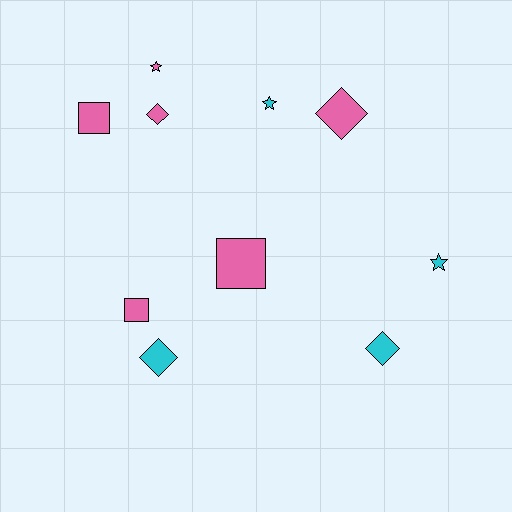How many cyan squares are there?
There are no cyan squares.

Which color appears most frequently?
Pink, with 6 objects.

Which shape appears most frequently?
Diamond, with 4 objects.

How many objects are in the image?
There are 10 objects.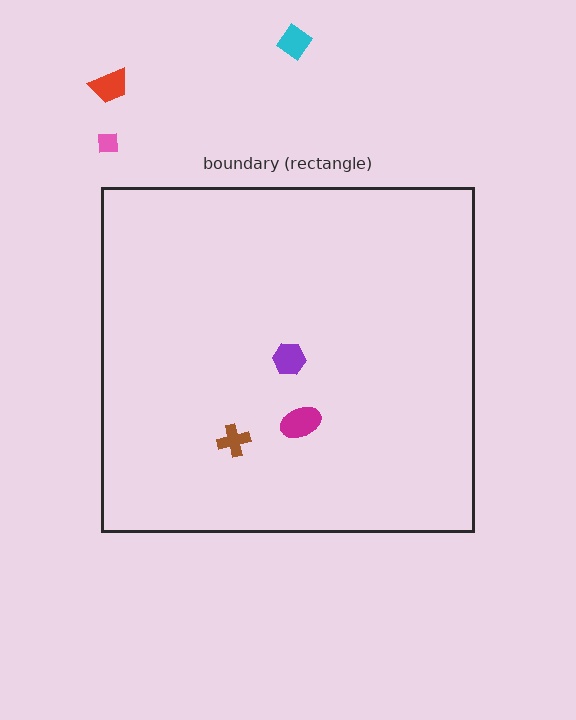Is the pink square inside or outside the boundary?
Outside.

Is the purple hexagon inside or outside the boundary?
Inside.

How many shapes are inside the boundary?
3 inside, 3 outside.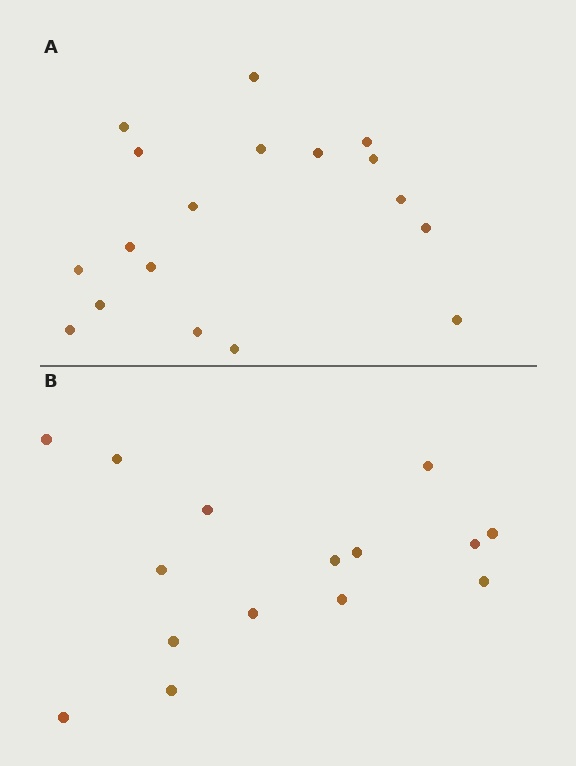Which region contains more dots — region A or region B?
Region A (the top region) has more dots.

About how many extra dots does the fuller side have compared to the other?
Region A has just a few more — roughly 2 or 3 more dots than region B.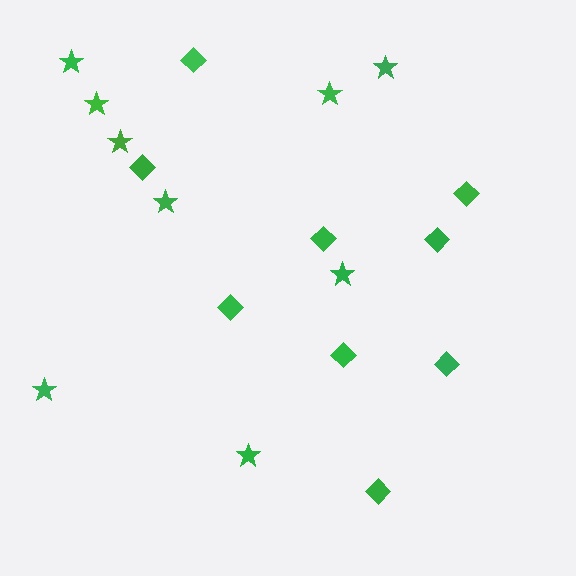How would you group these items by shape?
There are 2 groups: one group of diamonds (9) and one group of stars (9).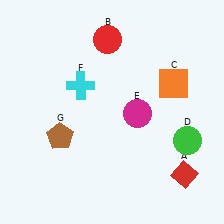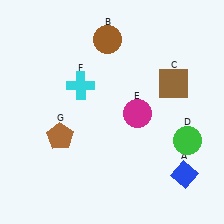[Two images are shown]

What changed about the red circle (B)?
In Image 1, B is red. In Image 2, it changed to brown.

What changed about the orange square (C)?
In Image 1, C is orange. In Image 2, it changed to brown.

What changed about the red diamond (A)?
In Image 1, A is red. In Image 2, it changed to blue.